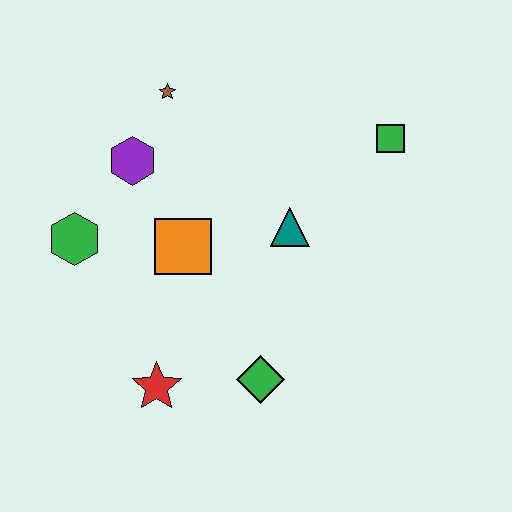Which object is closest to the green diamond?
The red star is closest to the green diamond.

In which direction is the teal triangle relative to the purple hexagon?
The teal triangle is to the right of the purple hexagon.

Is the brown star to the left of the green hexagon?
No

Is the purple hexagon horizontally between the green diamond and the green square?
No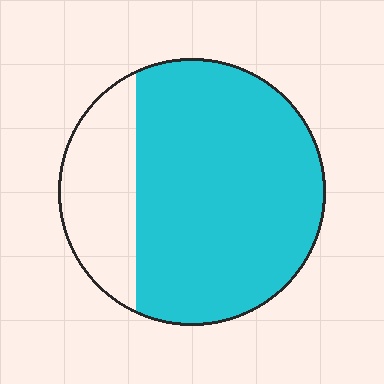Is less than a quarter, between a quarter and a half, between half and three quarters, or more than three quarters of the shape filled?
More than three quarters.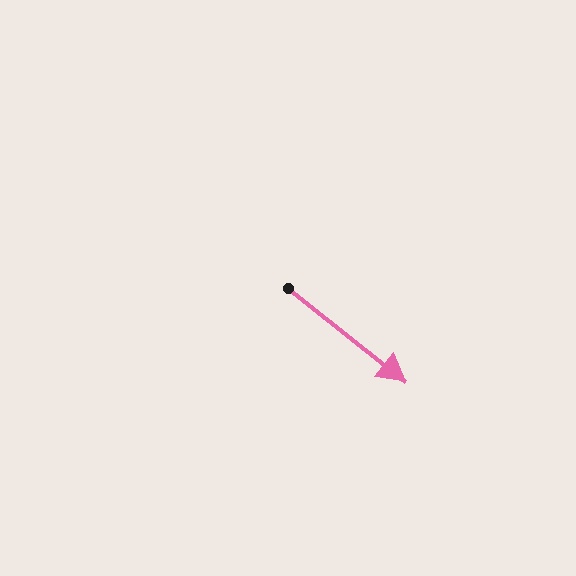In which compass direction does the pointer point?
Southeast.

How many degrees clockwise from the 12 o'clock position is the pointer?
Approximately 128 degrees.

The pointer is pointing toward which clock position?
Roughly 4 o'clock.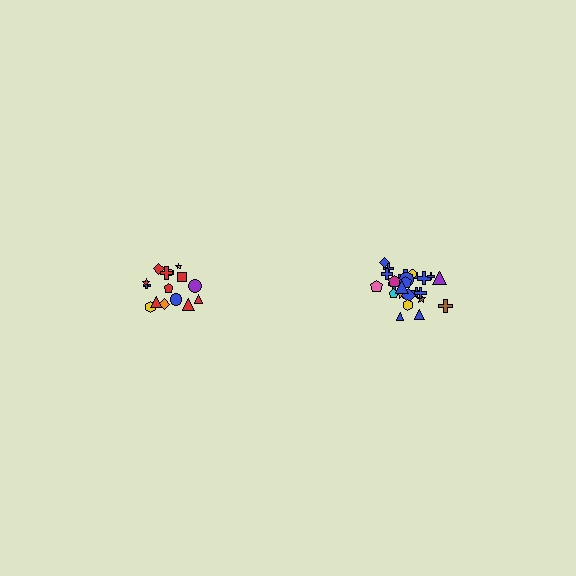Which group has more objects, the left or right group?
The right group.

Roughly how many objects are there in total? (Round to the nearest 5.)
Roughly 40 objects in total.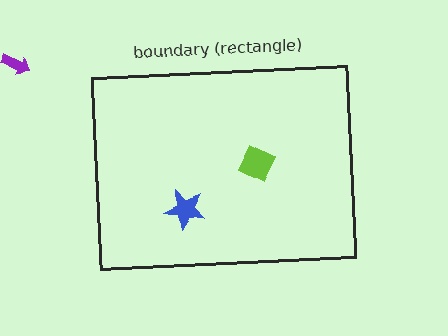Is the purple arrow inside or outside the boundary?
Outside.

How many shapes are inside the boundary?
2 inside, 1 outside.